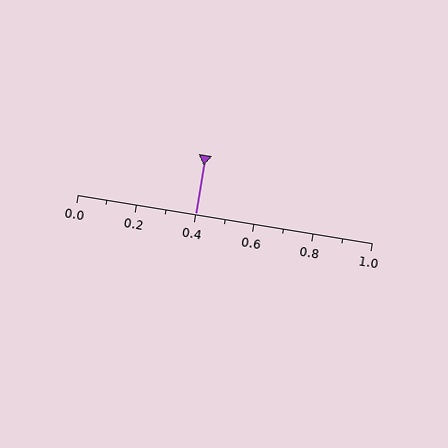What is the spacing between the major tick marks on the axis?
The major ticks are spaced 0.2 apart.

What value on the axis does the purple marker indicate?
The marker indicates approximately 0.4.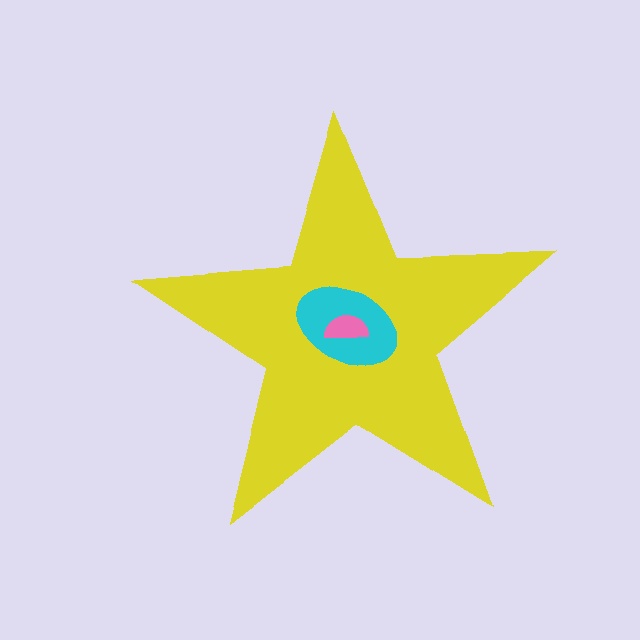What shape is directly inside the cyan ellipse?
The pink semicircle.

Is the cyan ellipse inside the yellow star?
Yes.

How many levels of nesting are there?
3.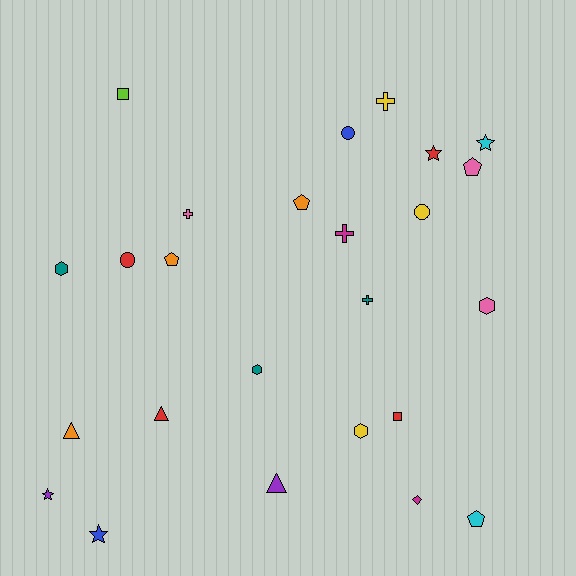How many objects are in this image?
There are 25 objects.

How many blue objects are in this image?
There are 2 blue objects.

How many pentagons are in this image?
There are 4 pentagons.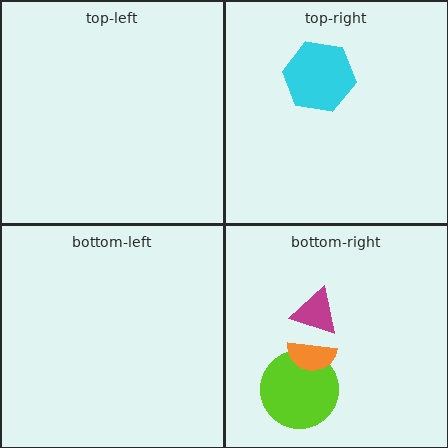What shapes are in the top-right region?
The cyan hexagon.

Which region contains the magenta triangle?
The bottom-right region.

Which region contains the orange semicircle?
The bottom-right region.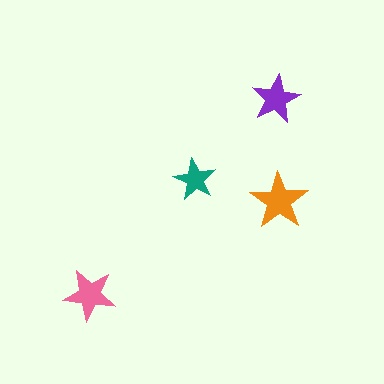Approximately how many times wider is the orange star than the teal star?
About 1.5 times wider.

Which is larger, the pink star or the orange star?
The orange one.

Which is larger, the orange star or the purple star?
The orange one.